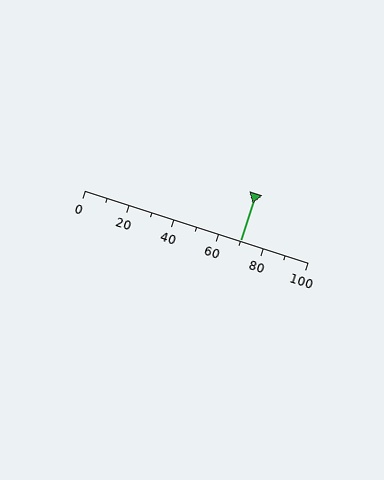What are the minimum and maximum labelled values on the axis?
The axis runs from 0 to 100.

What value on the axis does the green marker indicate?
The marker indicates approximately 70.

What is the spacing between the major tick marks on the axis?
The major ticks are spaced 20 apart.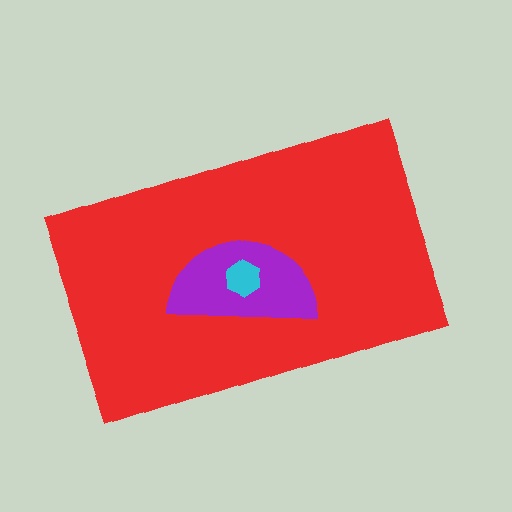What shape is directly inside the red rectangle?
The purple semicircle.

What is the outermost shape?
The red rectangle.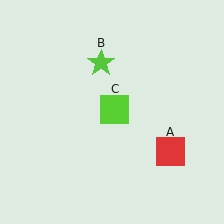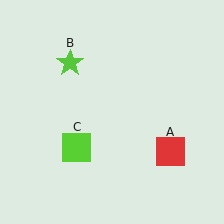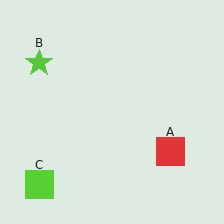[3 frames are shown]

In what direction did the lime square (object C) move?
The lime square (object C) moved down and to the left.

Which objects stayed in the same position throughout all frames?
Red square (object A) remained stationary.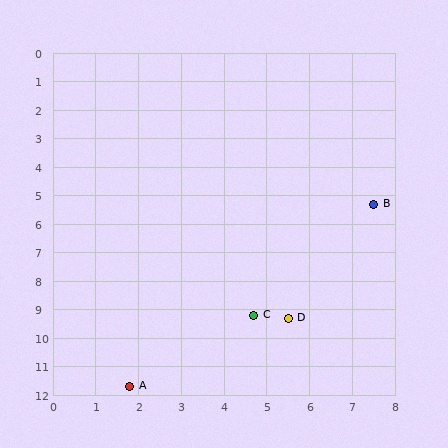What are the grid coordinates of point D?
Point D is at approximately (5.5, 9.3).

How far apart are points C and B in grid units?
Points C and B are about 4.8 grid units apart.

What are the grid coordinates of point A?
Point A is at approximately (1.8, 11.7).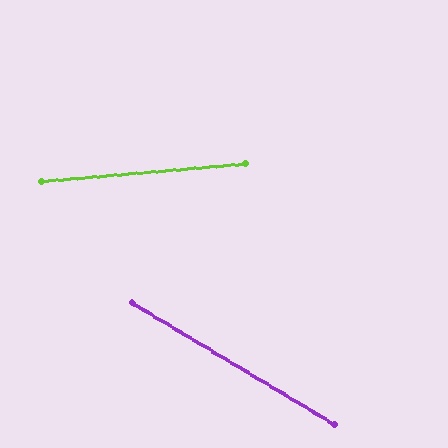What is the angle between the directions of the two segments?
Approximately 36 degrees.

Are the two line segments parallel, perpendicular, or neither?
Neither parallel nor perpendicular — they differ by about 36°.